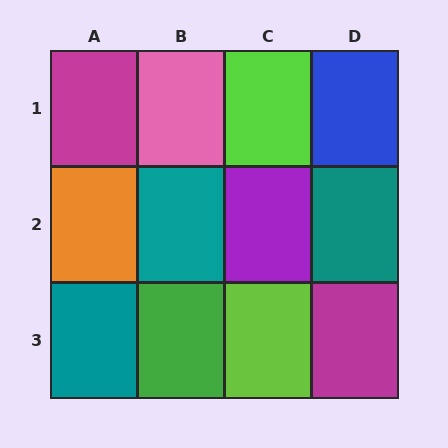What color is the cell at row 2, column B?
Teal.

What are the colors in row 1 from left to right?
Magenta, pink, lime, blue.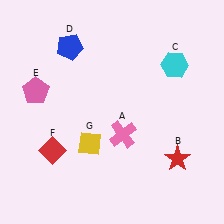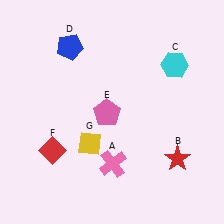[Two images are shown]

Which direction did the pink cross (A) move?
The pink cross (A) moved down.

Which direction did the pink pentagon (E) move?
The pink pentagon (E) moved right.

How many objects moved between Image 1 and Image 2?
2 objects moved between the two images.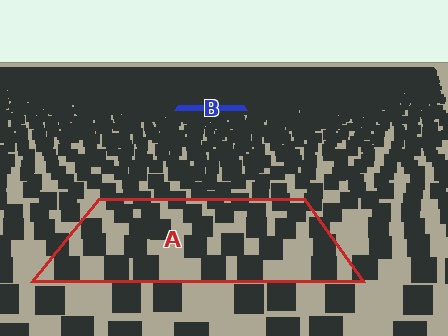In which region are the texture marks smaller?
The texture marks are smaller in region B, because it is farther away.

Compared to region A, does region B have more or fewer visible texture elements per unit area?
Region B has more texture elements per unit area — they are packed more densely because it is farther away.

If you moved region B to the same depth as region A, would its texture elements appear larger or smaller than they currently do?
They would appear larger. At a closer depth, the same texture elements are projected at a bigger on-screen size.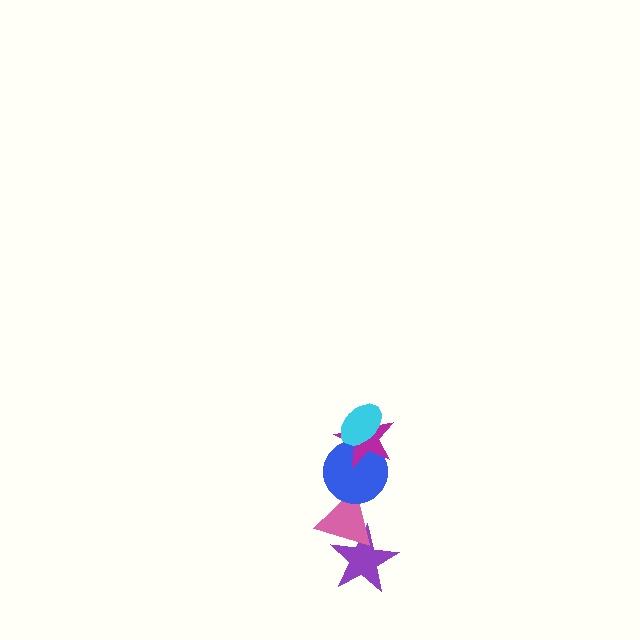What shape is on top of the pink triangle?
The blue circle is on top of the pink triangle.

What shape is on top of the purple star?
The pink triangle is on top of the purple star.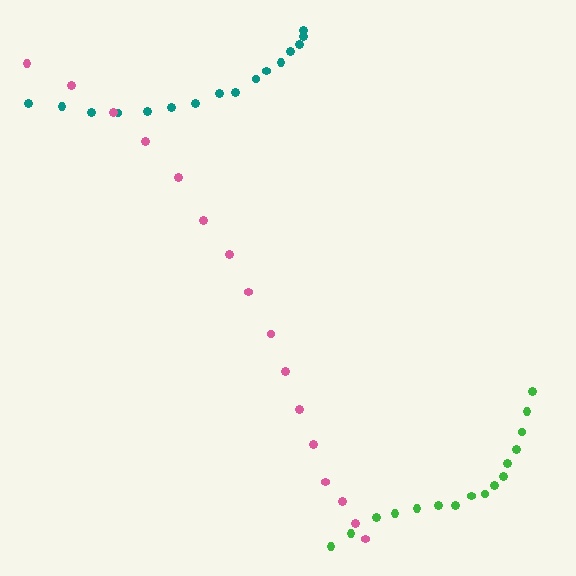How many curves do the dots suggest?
There are 3 distinct paths.